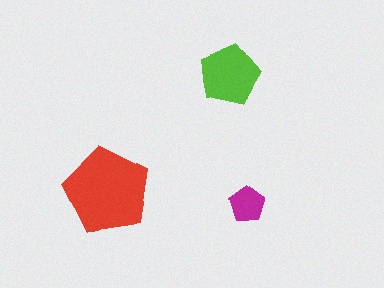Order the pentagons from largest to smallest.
the red one, the lime one, the magenta one.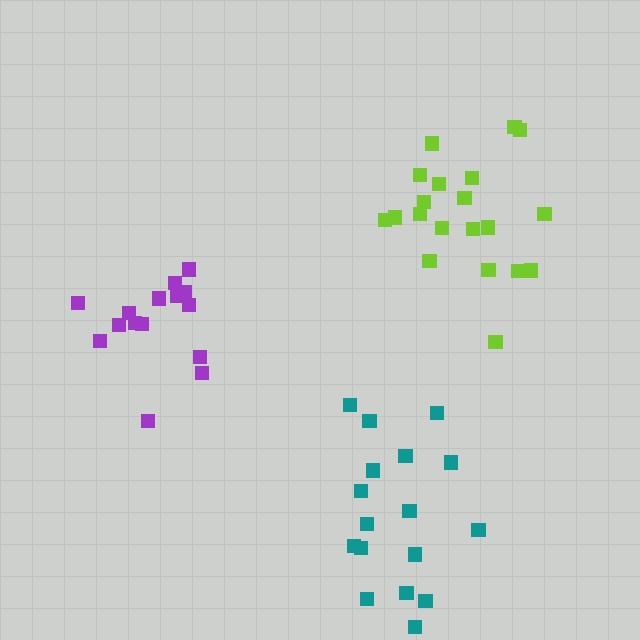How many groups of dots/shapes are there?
There are 3 groups.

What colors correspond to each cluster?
The clusters are colored: teal, lime, purple.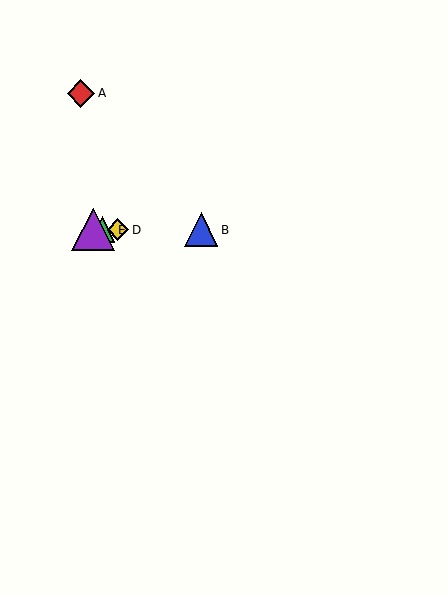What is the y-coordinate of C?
Object C is at y≈230.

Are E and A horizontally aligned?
No, E is at y≈230 and A is at y≈93.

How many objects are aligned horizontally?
4 objects (B, C, D, E) are aligned horizontally.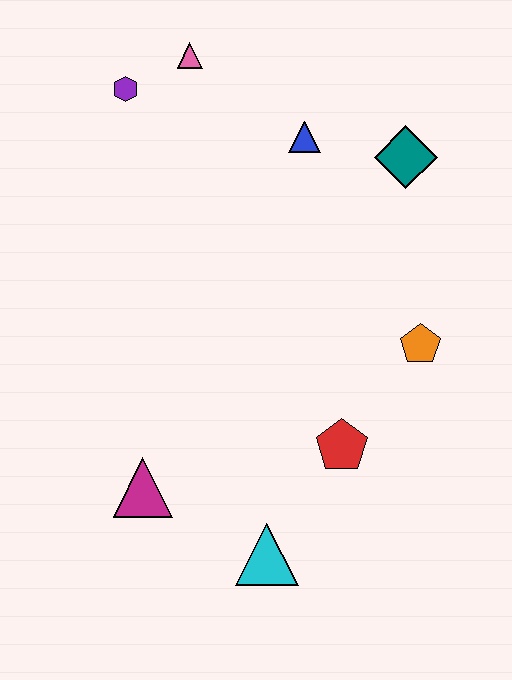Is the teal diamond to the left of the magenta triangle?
No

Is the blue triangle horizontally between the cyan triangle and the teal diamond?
Yes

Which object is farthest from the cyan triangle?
The pink triangle is farthest from the cyan triangle.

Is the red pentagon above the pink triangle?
No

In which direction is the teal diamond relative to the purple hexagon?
The teal diamond is to the right of the purple hexagon.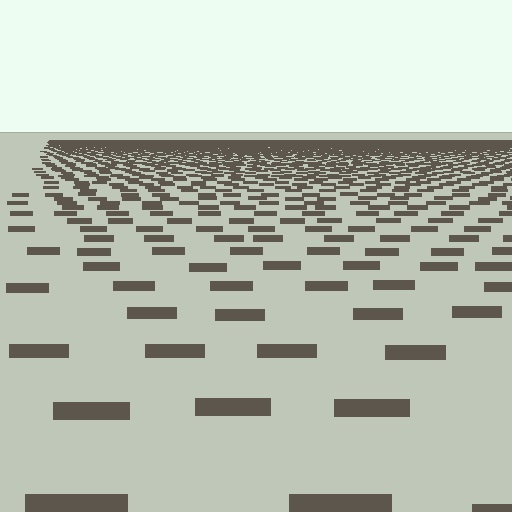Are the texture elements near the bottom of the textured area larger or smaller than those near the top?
Larger. Near the bottom, elements are closer to the viewer and appear at a bigger on-screen size.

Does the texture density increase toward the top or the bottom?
Density increases toward the top.